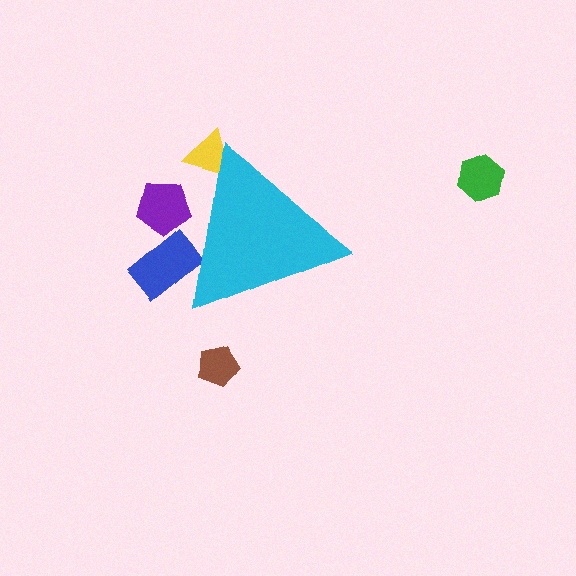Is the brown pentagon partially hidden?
No, the brown pentagon is fully visible.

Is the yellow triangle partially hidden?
Yes, the yellow triangle is partially hidden behind the cyan triangle.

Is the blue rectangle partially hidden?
Yes, the blue rectangle is partially hidden behind the cyan triangle.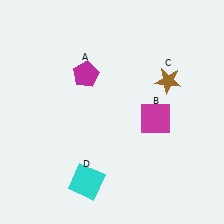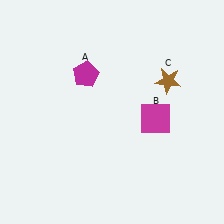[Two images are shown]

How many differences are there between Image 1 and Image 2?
There is 1 difference between the two images.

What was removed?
The cyan square (D) was removed in Image 2.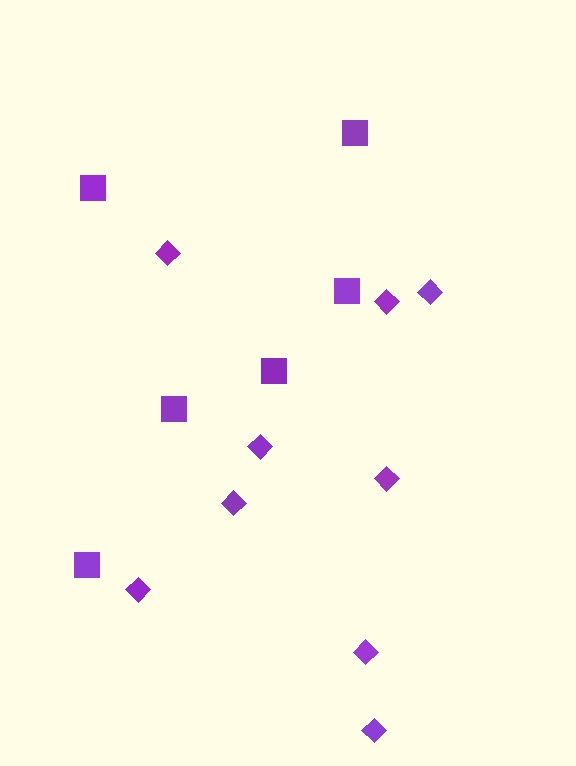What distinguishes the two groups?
There are 2 groups: one group of diamonds (9) and one group of squares (6).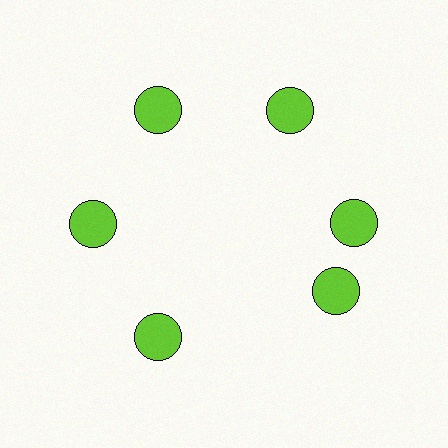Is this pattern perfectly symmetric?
No. The 6 lime circles are arranged in a ring, but one element near the 5 o'clock position is rotated out of alignment along the ring, breaking the 6-fold rotational symmetry.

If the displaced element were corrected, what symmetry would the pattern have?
It would have 6-fold rotational symmetry — the pattern would map onto itself every 60 degrees.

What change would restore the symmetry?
The symmetry would be restored by rotating it back into even spacing with its neighbors so that all 6 circles sit at equal angles and equal distance from the center.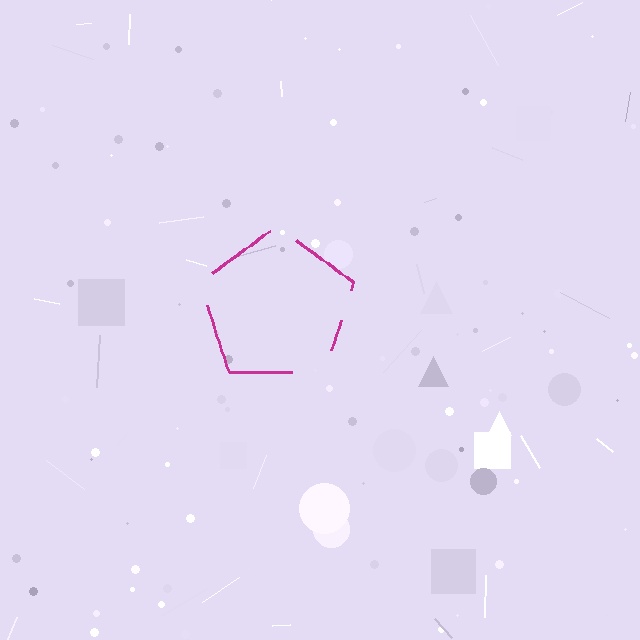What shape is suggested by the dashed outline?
The dashed outline suggests a pentagon.